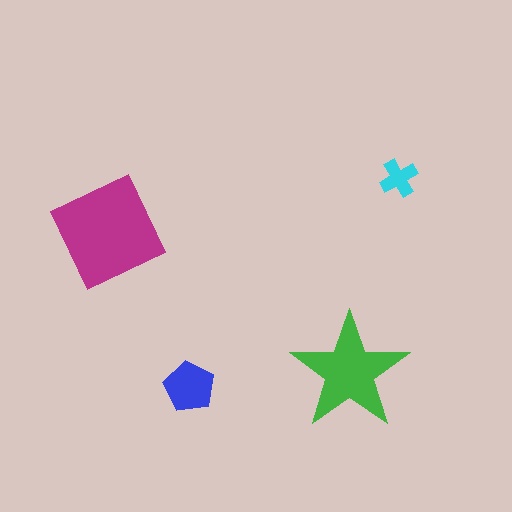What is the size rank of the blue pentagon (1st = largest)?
3rd.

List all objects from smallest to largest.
The cyan cross, the blue pentagon, the green star, the magenta diamond.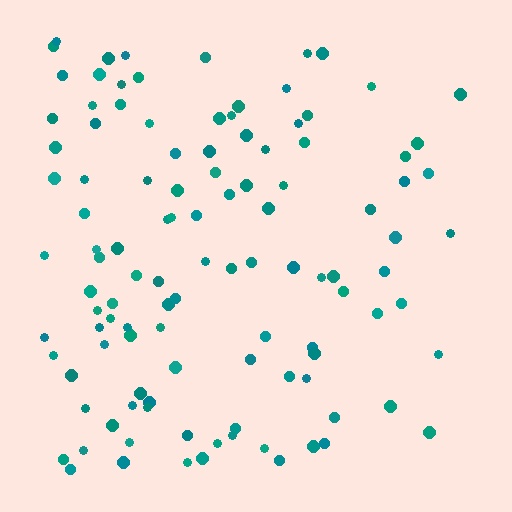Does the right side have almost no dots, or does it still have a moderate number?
Still a moderate number, just noticeably fewer than the left.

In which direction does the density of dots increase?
From right to left, with the left side densest.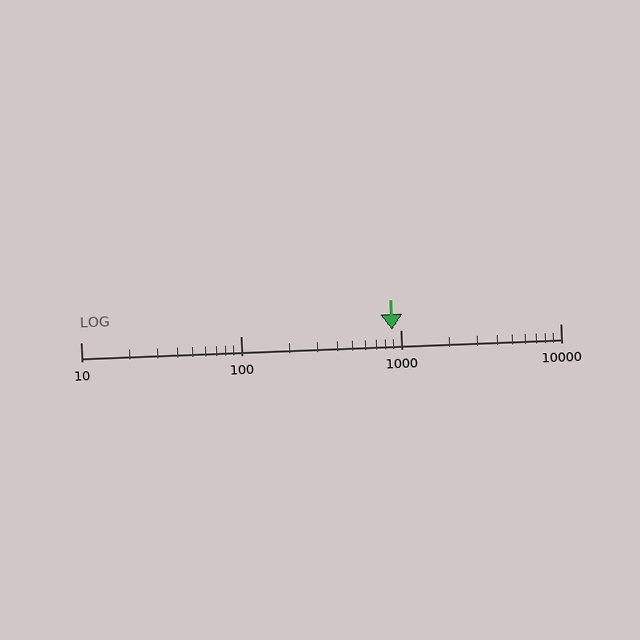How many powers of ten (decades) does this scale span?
The scale spans 3 decades, from 10 to 10000.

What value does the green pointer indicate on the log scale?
The pointer indicates approximately 890.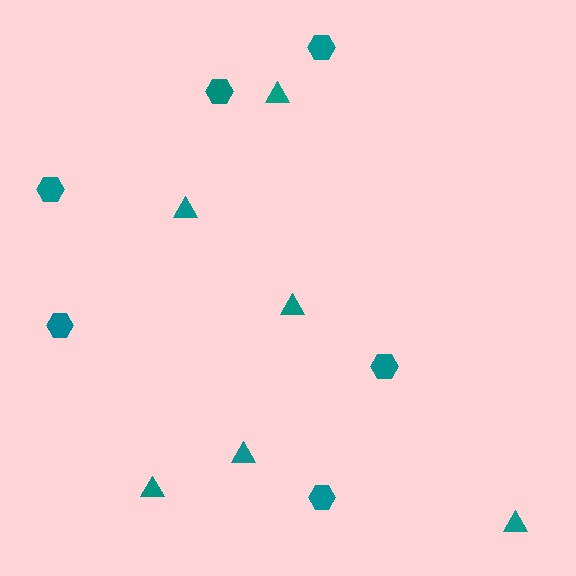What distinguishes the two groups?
There are 2 groups: one group of triangles (6) and one group of hexagons (6).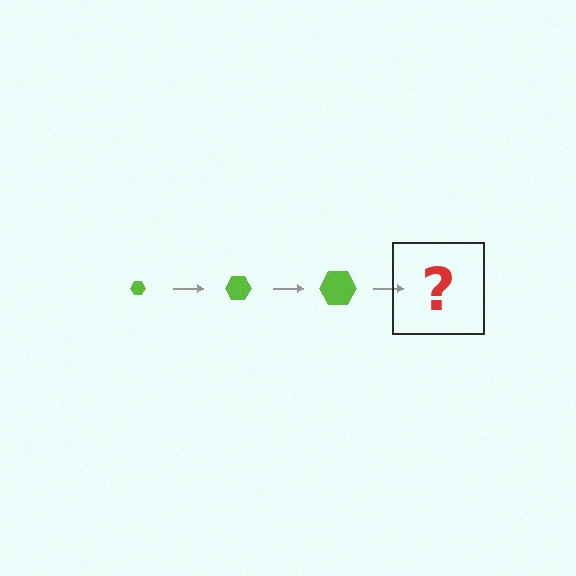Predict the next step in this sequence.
The next step is a lime hexagon, larger than the previous one.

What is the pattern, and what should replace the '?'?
The pattern is that the hexagon gets progressively larger each step. The '?' should be a lime hexagon, larger than the previous one.